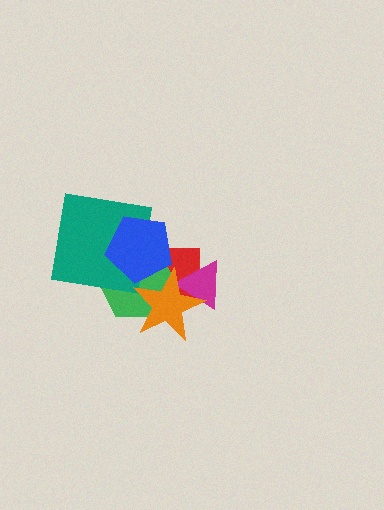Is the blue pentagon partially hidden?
Yes, it is partially covered by another shape.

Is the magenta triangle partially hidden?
Yes, it is partially covered by another shape.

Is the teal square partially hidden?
Yes, it is partially covered by another shape.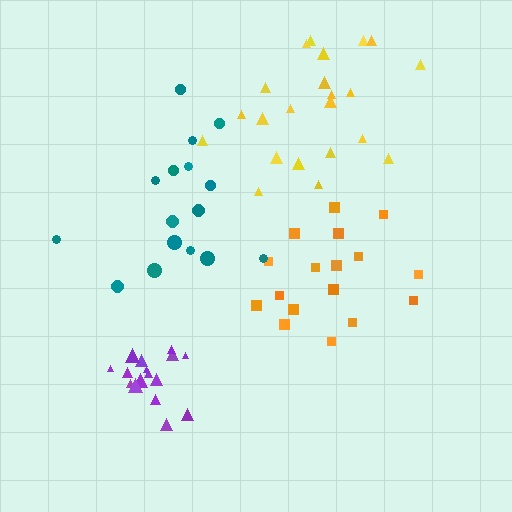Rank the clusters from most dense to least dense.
purple, yellow, orange, teal.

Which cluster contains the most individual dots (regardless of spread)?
Yellow (22).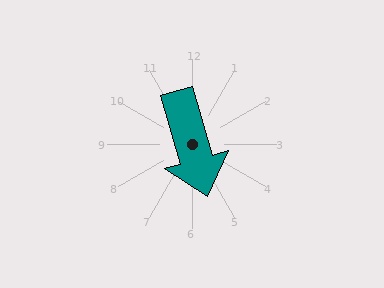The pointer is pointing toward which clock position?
Roughly 5 o'clock.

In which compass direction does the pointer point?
South.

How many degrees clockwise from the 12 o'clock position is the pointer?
Approximately 164 degrees.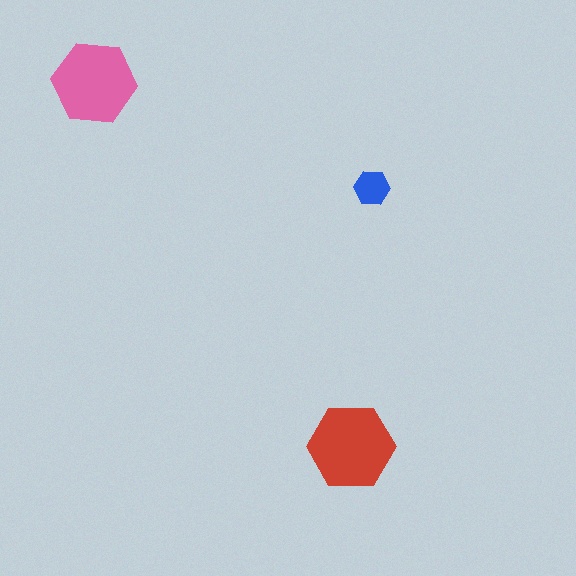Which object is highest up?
The pink hexagon is topmost.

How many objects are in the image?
There are 3 objects in the image.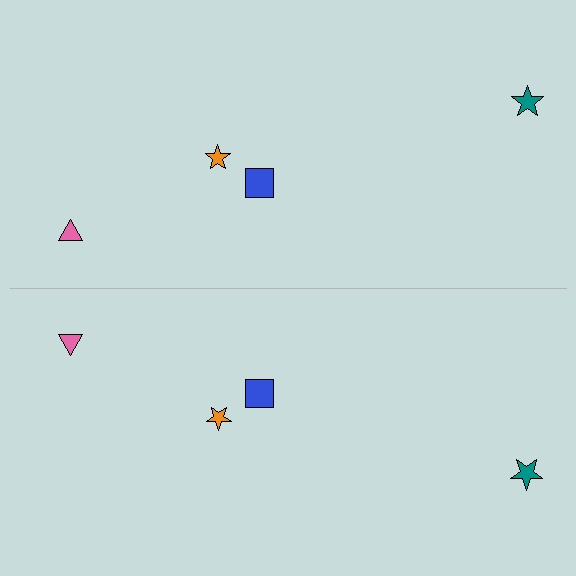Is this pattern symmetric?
Yes, this pattern has bilateral (reflection) symmetry.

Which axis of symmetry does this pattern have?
The pattern has a horizontal axis of symmetry running through the center of the image.